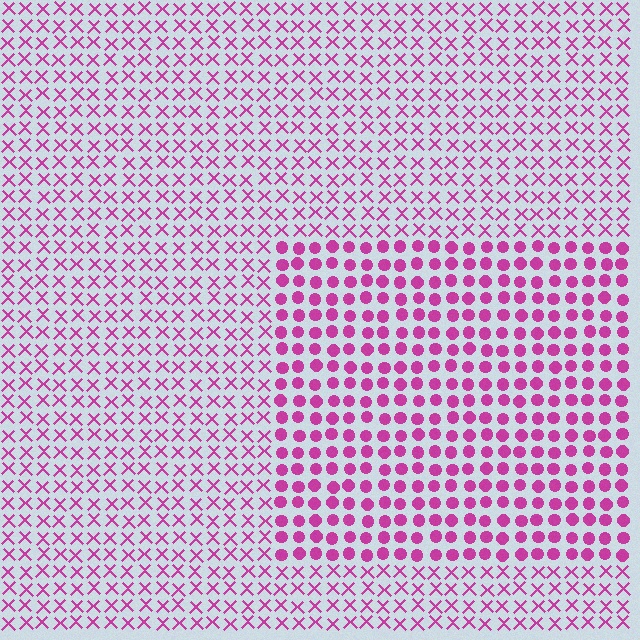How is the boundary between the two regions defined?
The boundary is defined by a change in element shape: circles inside vs. X marks outside. All elements share the same color and spacing.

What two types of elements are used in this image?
The image uses circles inside the rectangle region and X marks outside it.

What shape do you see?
I see a rectangle.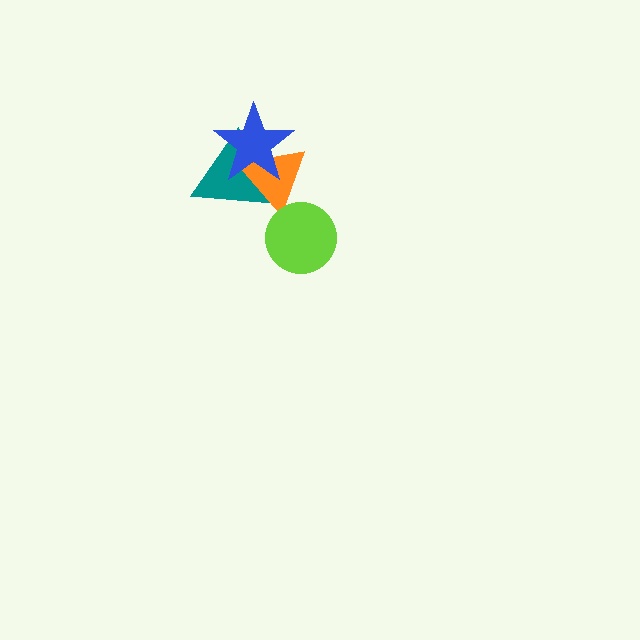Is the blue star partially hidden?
No, no other shape covers it.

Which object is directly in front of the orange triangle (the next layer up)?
The lime circle is directly in front of the orange triangle.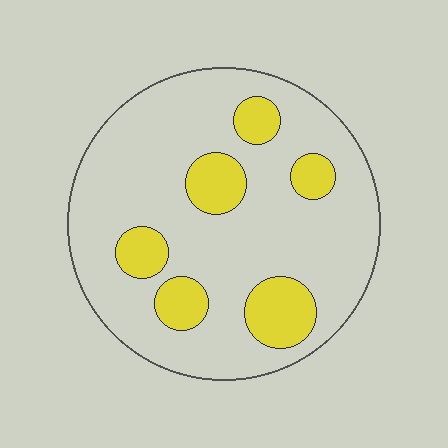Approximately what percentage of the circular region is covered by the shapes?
Approximately 20%.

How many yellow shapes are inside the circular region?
6.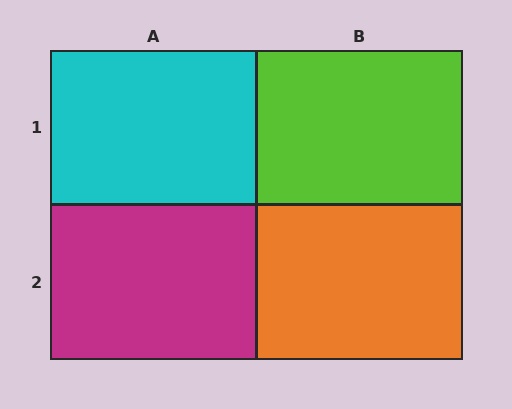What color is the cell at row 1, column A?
Cyan.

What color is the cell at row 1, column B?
Lime.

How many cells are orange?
1 cell is orange.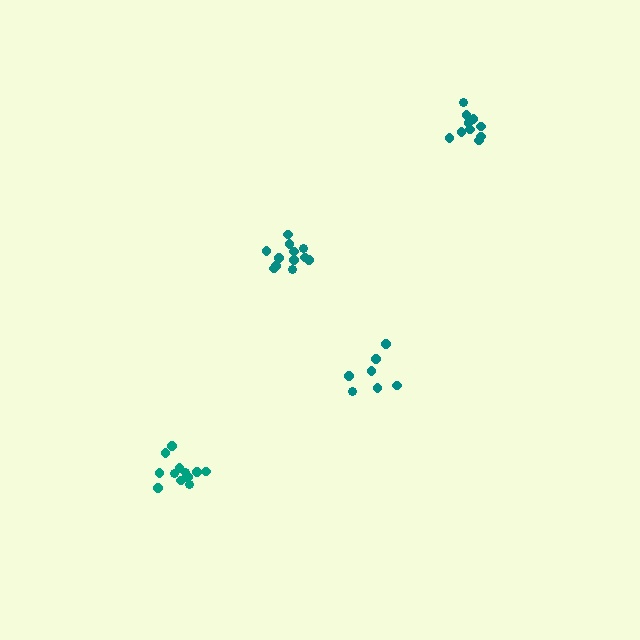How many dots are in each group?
Group 1: 12 dots, Group 2: 7 dots, Group 3: 10 dots, Group 4: 12 dots (41 total).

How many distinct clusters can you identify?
There are 4 distinct clusters.